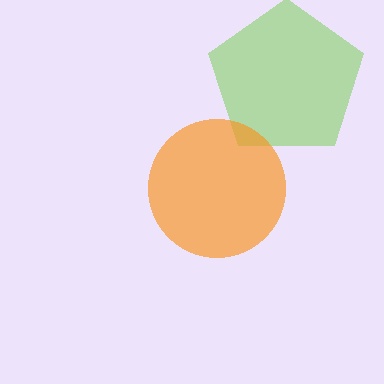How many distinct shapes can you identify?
There are 2 distinct shapes: a lime pentagon, an orange circle.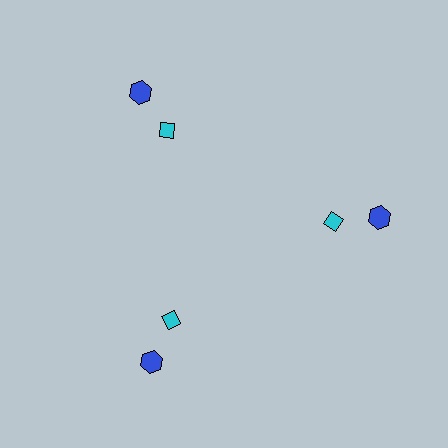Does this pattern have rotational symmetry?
Yes, this pattern has 3-fold rotational symmetry. It looks the same after rotating 120 degrees around the center.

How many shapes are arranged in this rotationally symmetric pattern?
There are 6 shapes, arranged in 3 groups of 2.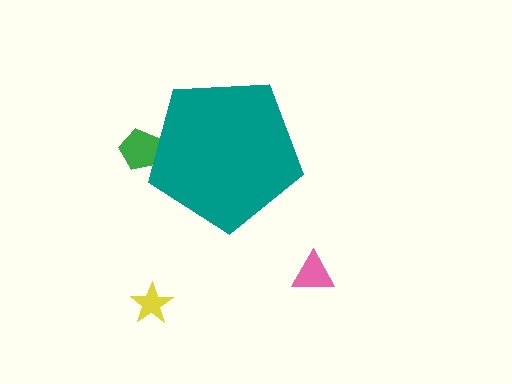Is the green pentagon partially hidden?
Yes, the green pentagon is partially hidden behind the teal pentagon.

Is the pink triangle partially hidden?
No, the pink triangle is fully visible.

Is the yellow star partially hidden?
No, the yellow star is fully visible.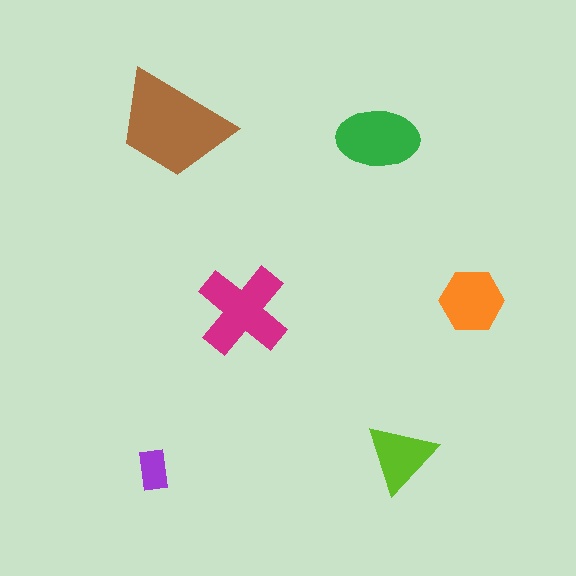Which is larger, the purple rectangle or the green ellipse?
The green ellipse.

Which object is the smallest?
The purple rectangle.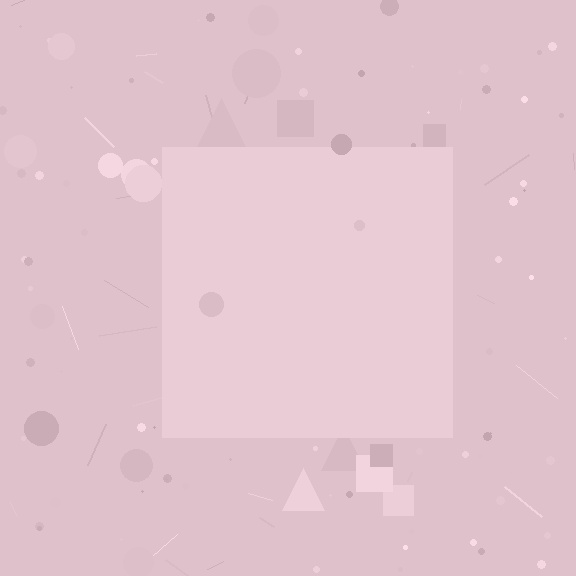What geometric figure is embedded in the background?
A square is embedded in the background.